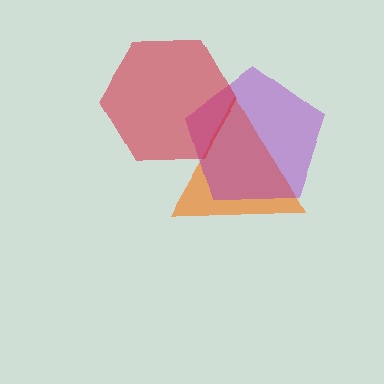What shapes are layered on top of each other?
The layered shapes are: an orange triangle, a purple pentagon, a red hexagon.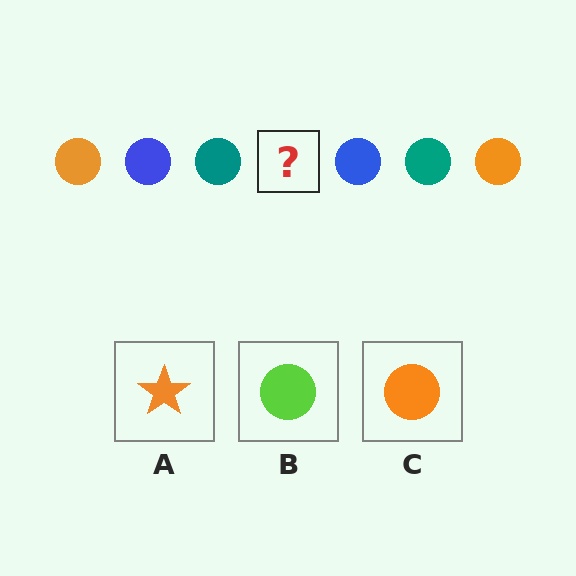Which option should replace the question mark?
Option C.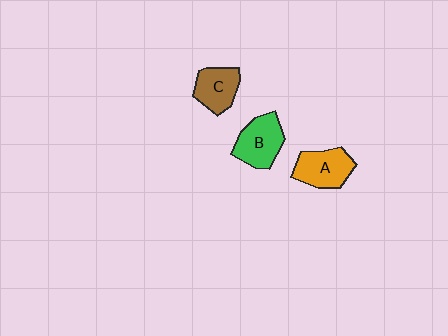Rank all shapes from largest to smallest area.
From largest to smallest: B (green), A (orange), C (brown).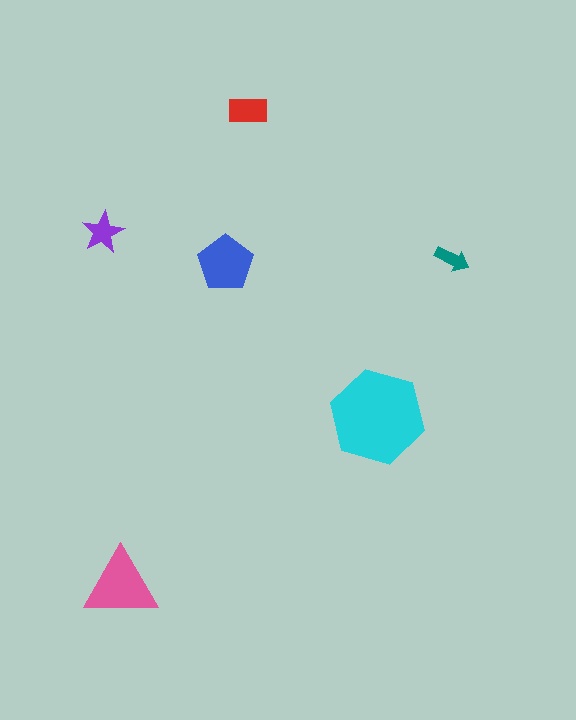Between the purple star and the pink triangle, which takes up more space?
The pink triangle.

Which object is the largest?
The cyan hexagon.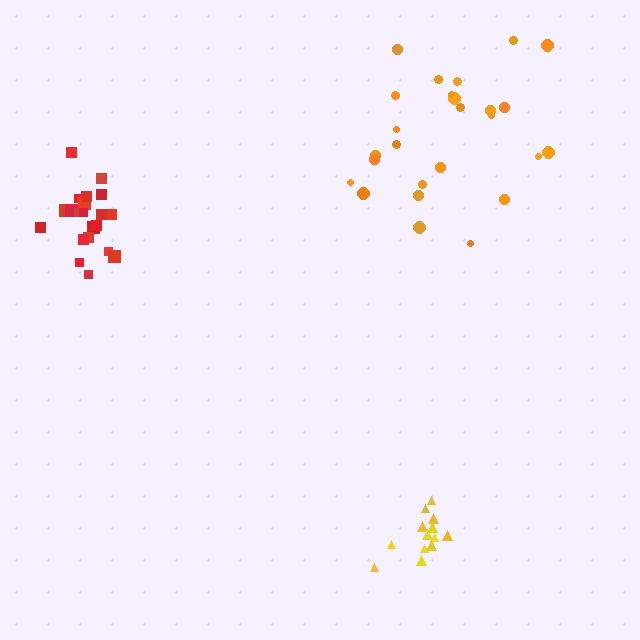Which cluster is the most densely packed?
Red.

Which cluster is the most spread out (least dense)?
Orange.